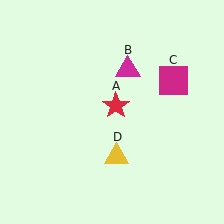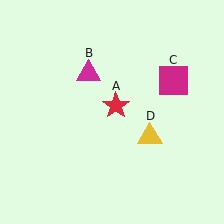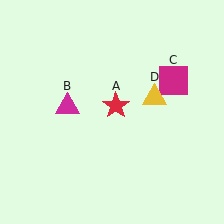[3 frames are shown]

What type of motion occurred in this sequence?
The magenta triangle (object B), yellow triangle (object D) rotated counterclockwise around the center of the scene.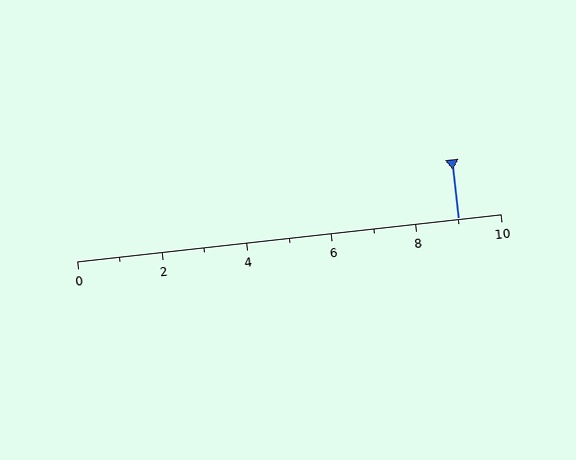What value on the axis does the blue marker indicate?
The marker indicates approximately 9.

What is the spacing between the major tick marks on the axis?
The major ticks are spaced 2 apart.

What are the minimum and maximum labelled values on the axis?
The axis runs from 0 to 10.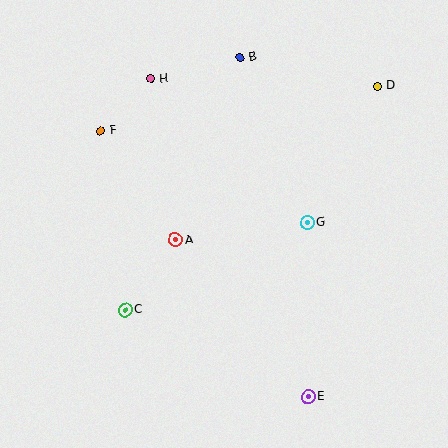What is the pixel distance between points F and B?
The distance between F and B is 158 pixels.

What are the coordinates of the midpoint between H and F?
The midpoint between H and F is at (125, 105).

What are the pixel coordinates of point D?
Point D is at (377, 86).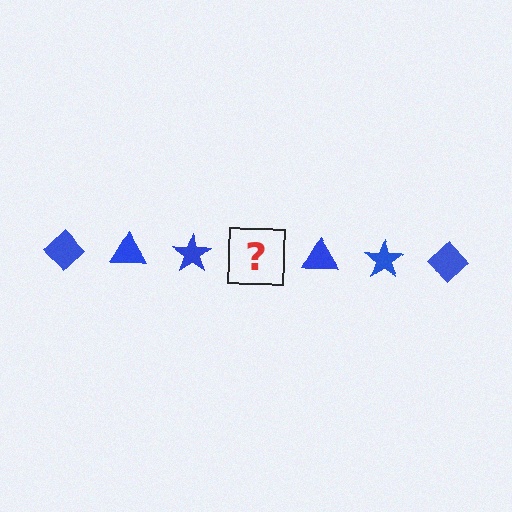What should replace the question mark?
The question mark should be replaced with a blue diamond.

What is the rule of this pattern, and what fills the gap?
The rule is that the pattern cycles through diamond, triangle, star shapes in blue. The gap should be filled with a blue diamond.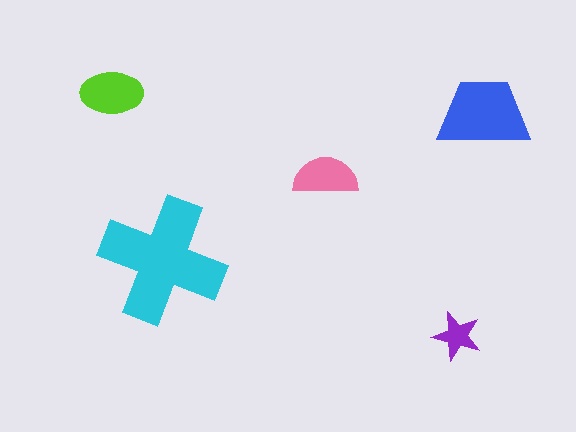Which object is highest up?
The lime ellipse is topmost.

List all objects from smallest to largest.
The purple star, the pink semicircle, the lime ellipse, the blue trapezoid, the cyan cross.